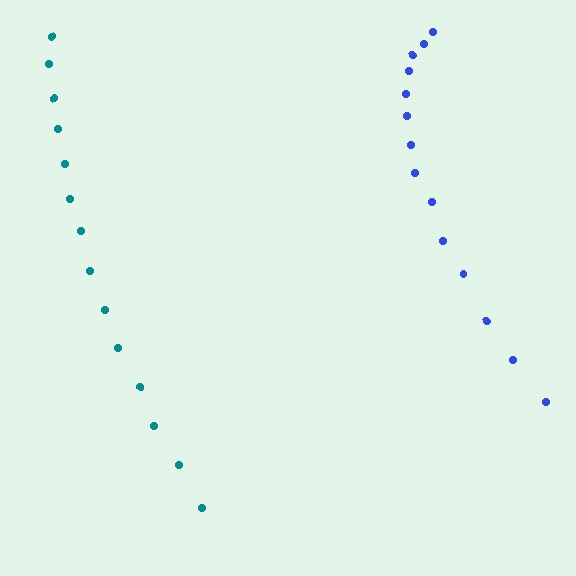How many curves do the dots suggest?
There are 2 distinct paths.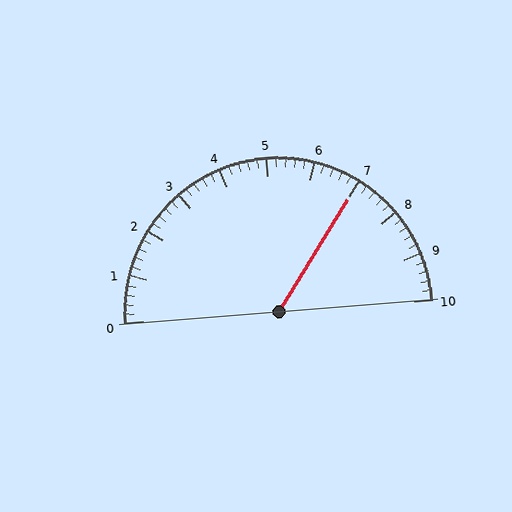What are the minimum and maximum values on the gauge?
The gauge ranges from 0 to 10.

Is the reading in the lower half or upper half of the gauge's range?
The reading is in the upper half of the range (0 to 10).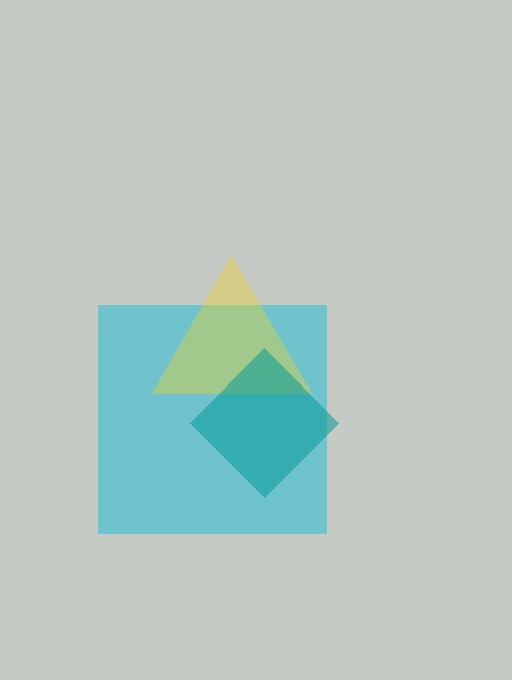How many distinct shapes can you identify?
There are 3 distinct shapes: a cyan square, a yellow triangle, a teal diamond.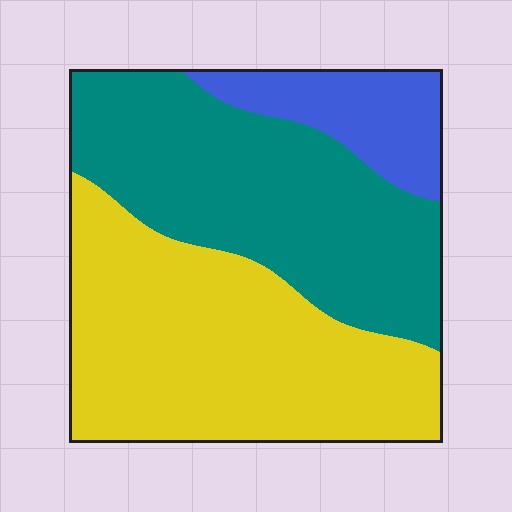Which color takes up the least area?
Blue, at roughly 15%.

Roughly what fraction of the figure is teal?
Teal takes up between a quarter and a half of the figure.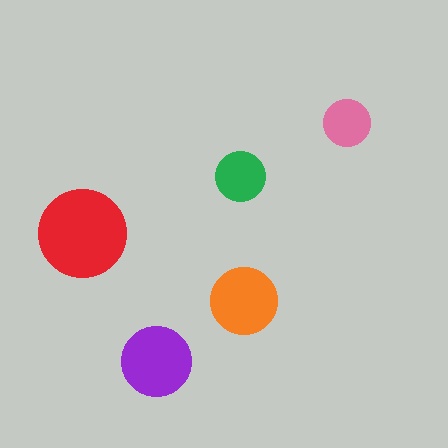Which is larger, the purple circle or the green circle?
The purple one.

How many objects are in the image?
There are 5 objects in the image.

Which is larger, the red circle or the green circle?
The red one.